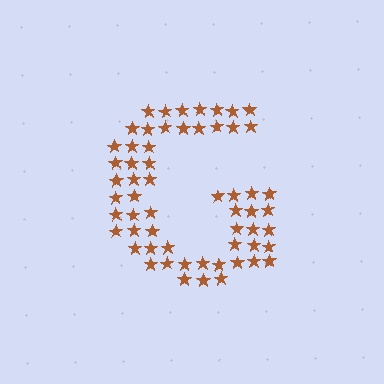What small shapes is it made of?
It is made of small stars.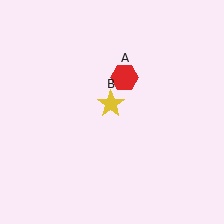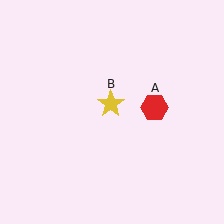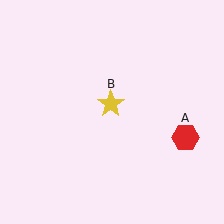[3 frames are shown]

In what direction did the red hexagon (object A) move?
The red hexagon (object A) moved down and to the right.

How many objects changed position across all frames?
1 object changed position: red hexagon (object A).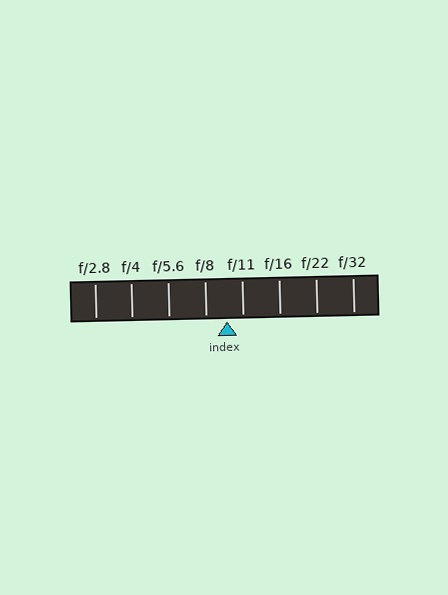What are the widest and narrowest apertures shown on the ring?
The widest aperture shown is f/2.8 and the narrowest is f/32.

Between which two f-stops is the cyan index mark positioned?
The index mark is between f/8 and f/11.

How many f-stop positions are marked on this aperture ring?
There are 8 f-stop positions marked.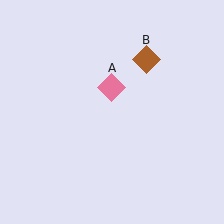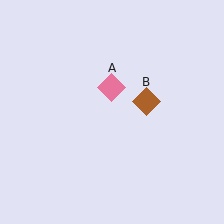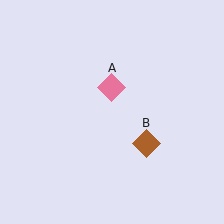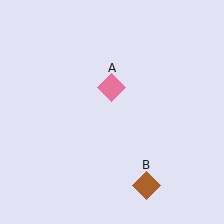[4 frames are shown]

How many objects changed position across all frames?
1 object changed position: brown diamond (object B).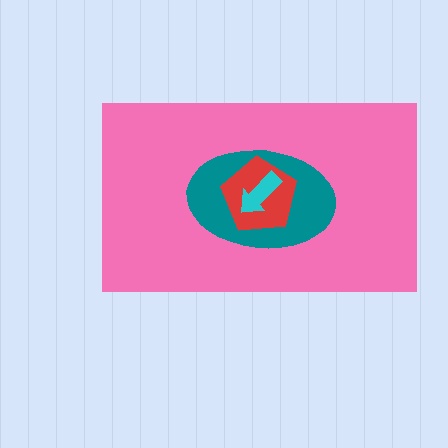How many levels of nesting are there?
4.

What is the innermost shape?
The cyan arrow.